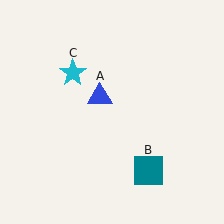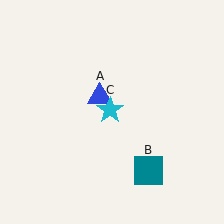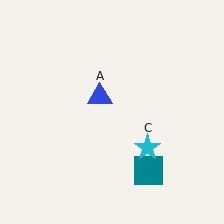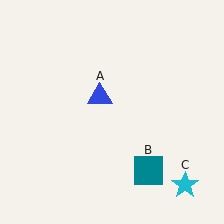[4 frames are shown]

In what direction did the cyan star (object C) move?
The cyan star (object C) moved down and to the right.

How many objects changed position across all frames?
1 object changed position: cyan star (object C).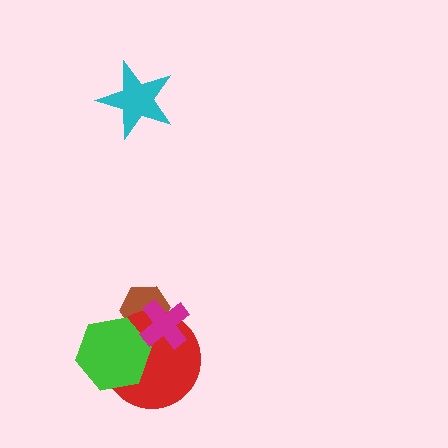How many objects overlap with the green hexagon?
2 objects overlap with the green hexagon.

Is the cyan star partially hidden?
No, no other shape covers it.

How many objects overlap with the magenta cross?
2 objects overlap with the magenta cross.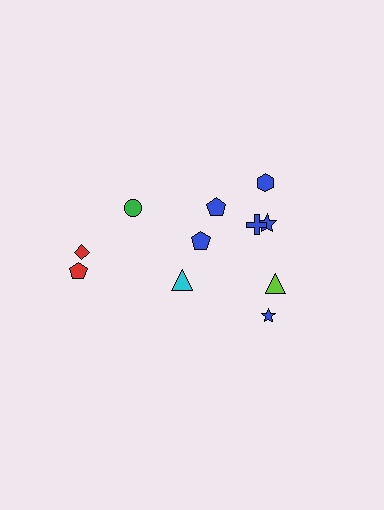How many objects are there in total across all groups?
There are 11 objects.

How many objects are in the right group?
There are 7 objects.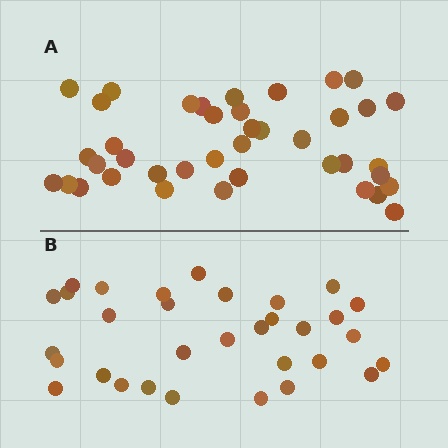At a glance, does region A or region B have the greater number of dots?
Region A (the top region) has more dots.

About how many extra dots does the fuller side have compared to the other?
Region A has roughly 8 or so more dots than region B.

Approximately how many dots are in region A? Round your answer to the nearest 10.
About 40 dots.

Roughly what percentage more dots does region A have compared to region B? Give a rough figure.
About 25% more.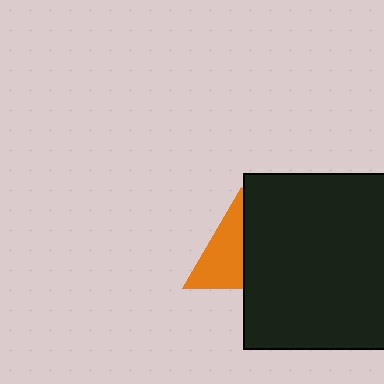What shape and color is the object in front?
The object in front is a black square.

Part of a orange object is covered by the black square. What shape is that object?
It is a triangle.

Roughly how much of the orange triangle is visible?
About half of it is visible (roughly 54%).